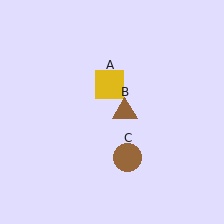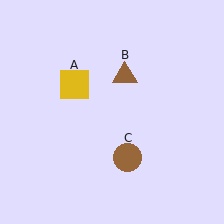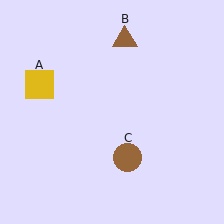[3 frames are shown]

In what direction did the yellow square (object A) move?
The yellow square (object A) moved left.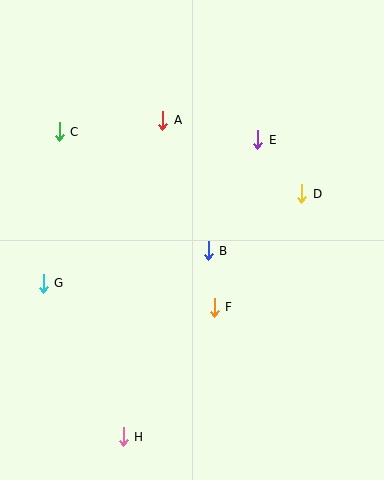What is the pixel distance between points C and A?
The distance between C and A is 104 pixels.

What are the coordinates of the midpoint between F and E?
The midpoint between F and E is at (236, 223).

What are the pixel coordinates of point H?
Point H is at (123, 437).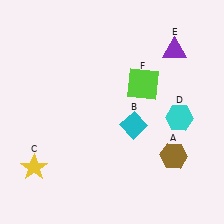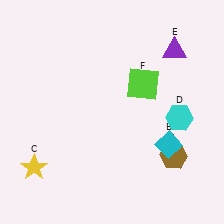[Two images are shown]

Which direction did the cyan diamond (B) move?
The cyan diamond (B) moved right.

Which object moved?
The cyan diamond (B) moved right.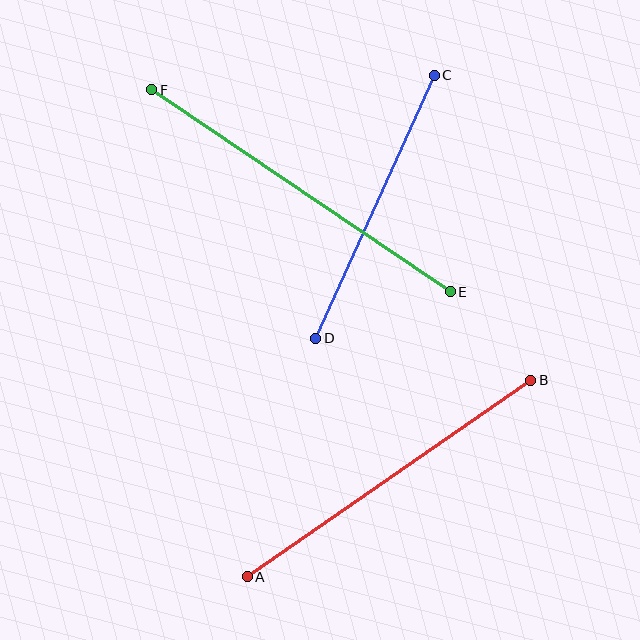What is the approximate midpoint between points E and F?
The midpoint is at approximately (301, 191) pixels.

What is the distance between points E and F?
The distance is approximately 360 pixels.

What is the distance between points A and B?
The distance is approximately 345 pixels.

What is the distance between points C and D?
The distance is approximately 288 pixels.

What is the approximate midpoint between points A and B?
The midpoint is at approximately (389, 479) pixels.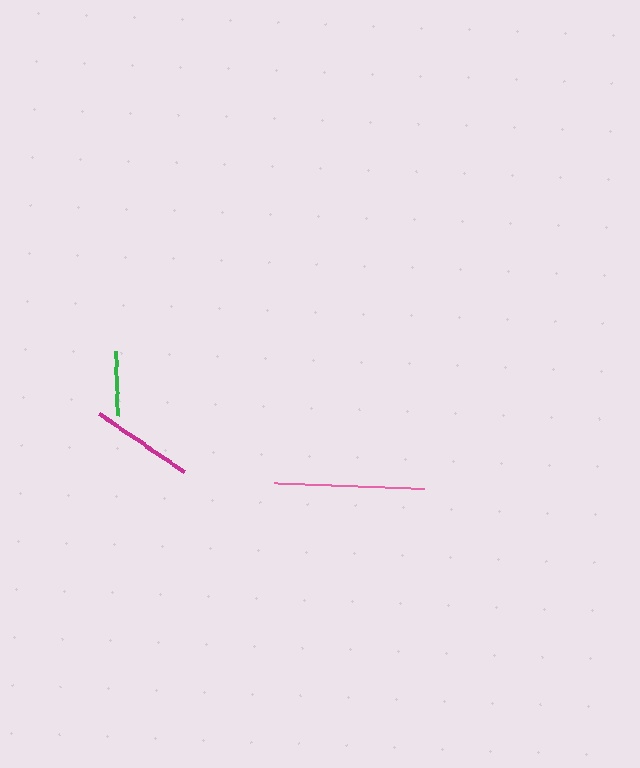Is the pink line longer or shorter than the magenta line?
The pink line is longer than the magenta line.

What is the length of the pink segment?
The pink segment is approximately 150 pixels long.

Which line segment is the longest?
The pink line is the longest at approximately 150 pixels.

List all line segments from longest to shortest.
From longest to shortest: pink, magenta, green.